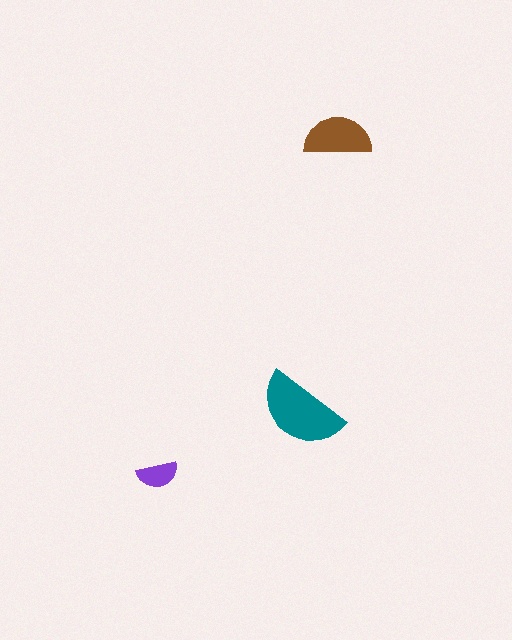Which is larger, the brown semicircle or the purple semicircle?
The brown one.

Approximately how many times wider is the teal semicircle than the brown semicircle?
About 1.5 times wider.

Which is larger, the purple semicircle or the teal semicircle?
The teal one.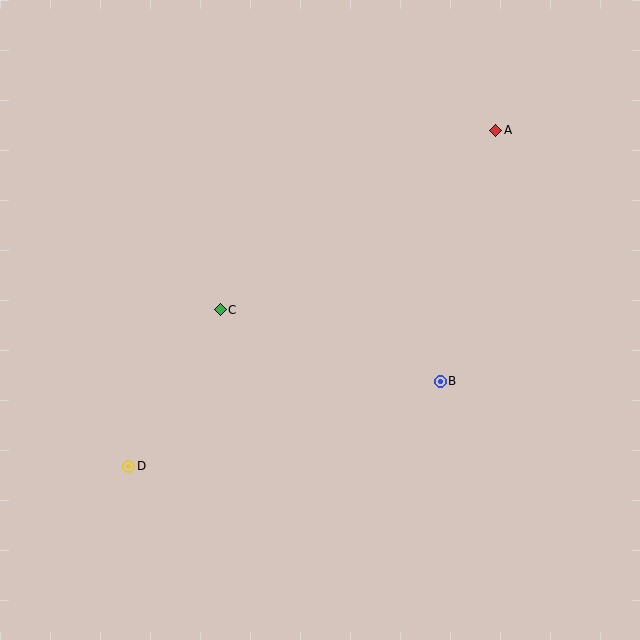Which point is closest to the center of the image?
Point C at (220, 310) is closest to the center.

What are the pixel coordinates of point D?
Point D is at (129, 466).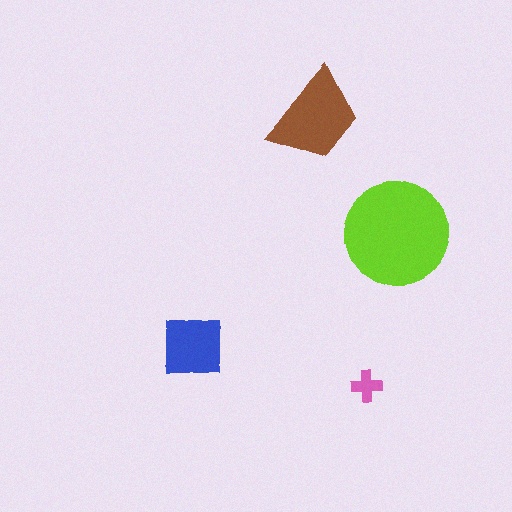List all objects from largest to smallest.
The lime circle, the brown trapezoid, the blue square, the pink cross.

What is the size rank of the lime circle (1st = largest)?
1st.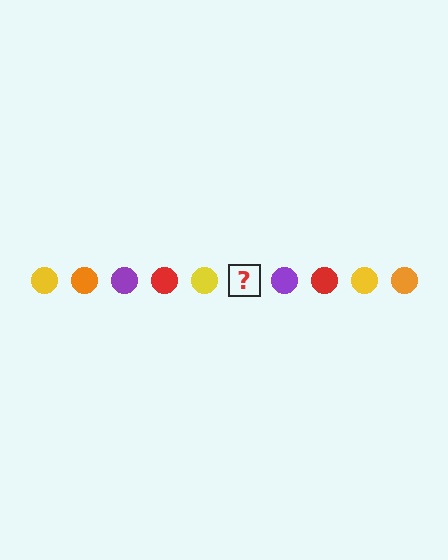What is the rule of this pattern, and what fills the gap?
The rule is that the pattern cycles through yellow, orange, purple, red circles. The gap should be filled with an orange circle.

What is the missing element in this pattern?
The missing element is an orange circle.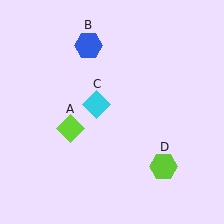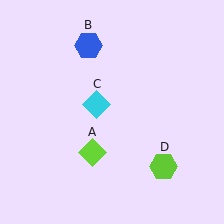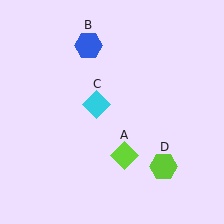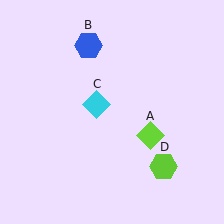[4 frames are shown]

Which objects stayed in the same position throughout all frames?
Blue hexagon (object B) and cyan diamond (object C) and lime hexagon (object D) remained stationary.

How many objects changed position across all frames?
1 object changed position: lime diamond (object A).